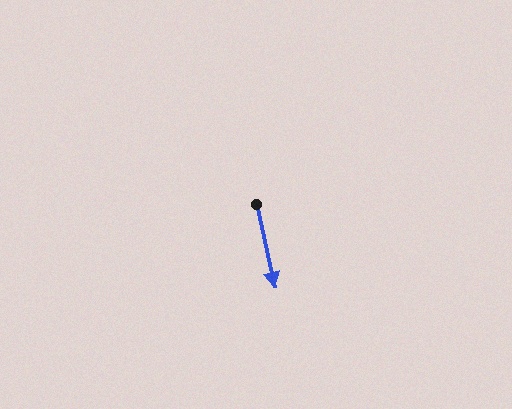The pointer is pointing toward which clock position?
Roughly 6 o'clock.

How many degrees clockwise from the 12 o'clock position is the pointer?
Approximately 167 degrees.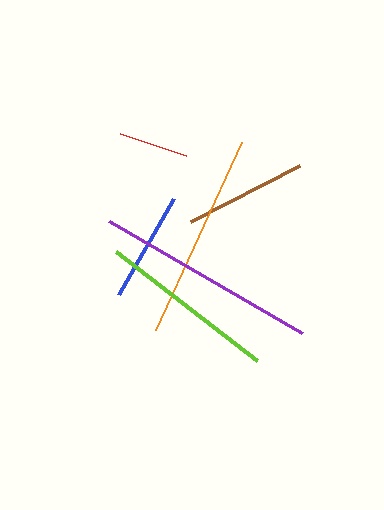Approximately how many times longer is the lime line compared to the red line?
The lime line is approximately 2.6 times the length of the red line.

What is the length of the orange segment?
The orange segment is approximately 207 pixels long.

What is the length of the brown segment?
The brown segment is approximately 123 pixels long.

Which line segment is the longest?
The purple line is the longest at approximately 223 pixels.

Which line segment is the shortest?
The red line is the shortest at approximately 69 pixels.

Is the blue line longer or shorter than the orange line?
The orange line is longer than the blue line.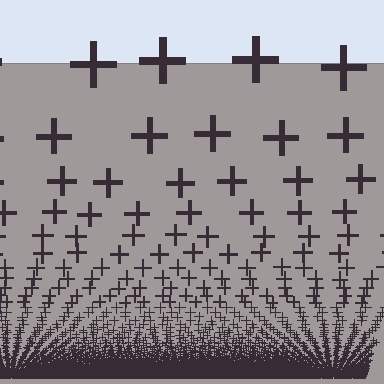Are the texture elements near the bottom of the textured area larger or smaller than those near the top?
Smaller. The gradient is inverted — elements near the bottom are smaller and denser.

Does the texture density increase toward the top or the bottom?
Density increases toward the bottom.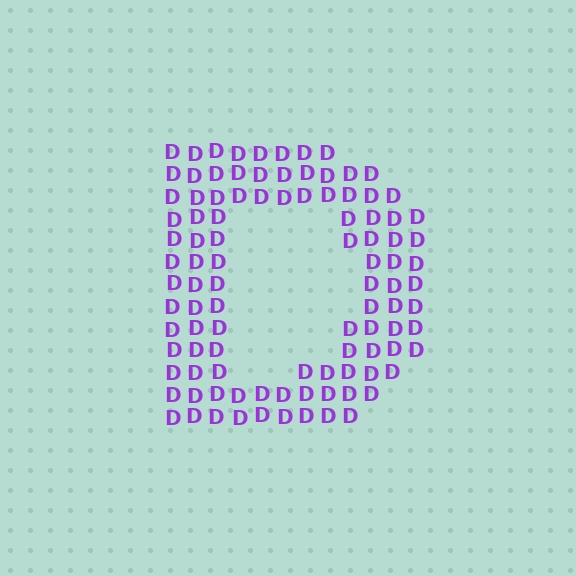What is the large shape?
The large shape is the letter D.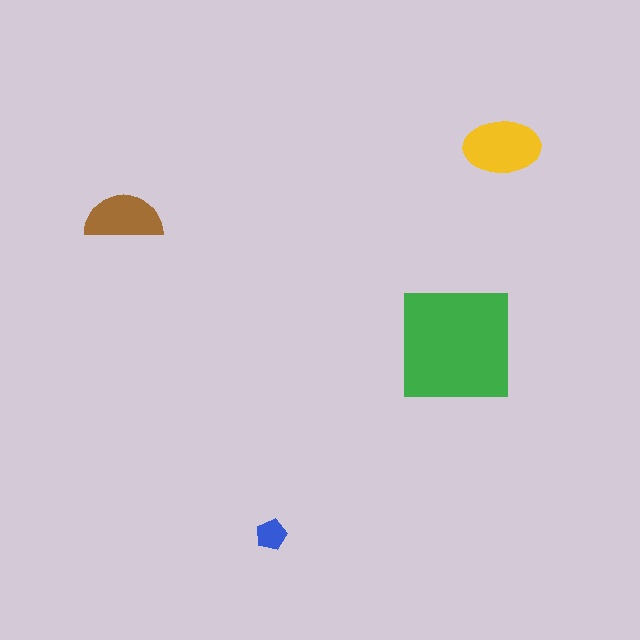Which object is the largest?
The green square.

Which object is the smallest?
The blue pentagon.